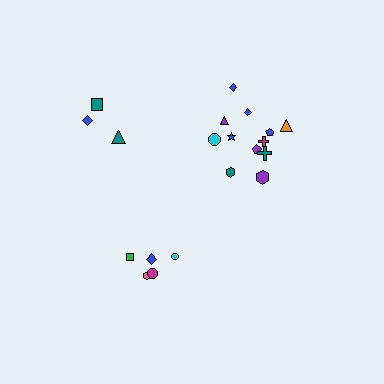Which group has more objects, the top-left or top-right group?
The top-right group.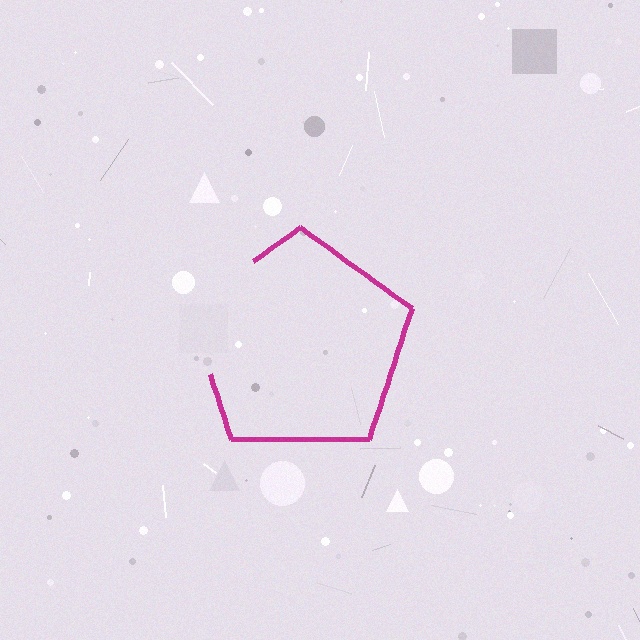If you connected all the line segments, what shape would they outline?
They would outline a pentagon.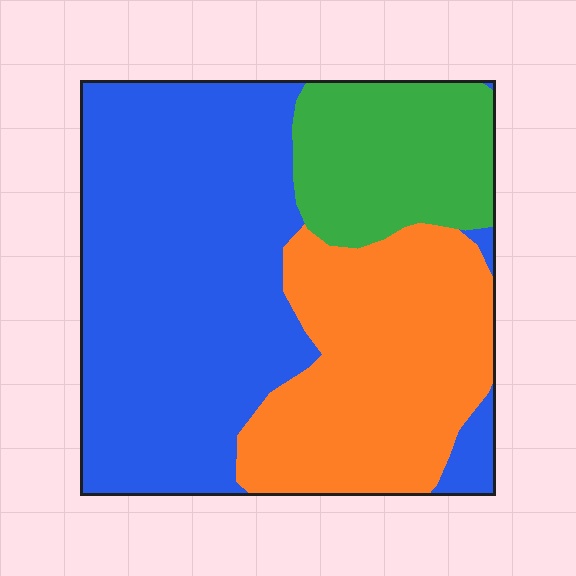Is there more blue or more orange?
Blue.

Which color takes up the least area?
Green, at roughly 20%.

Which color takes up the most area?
Blue, at roughly 50%.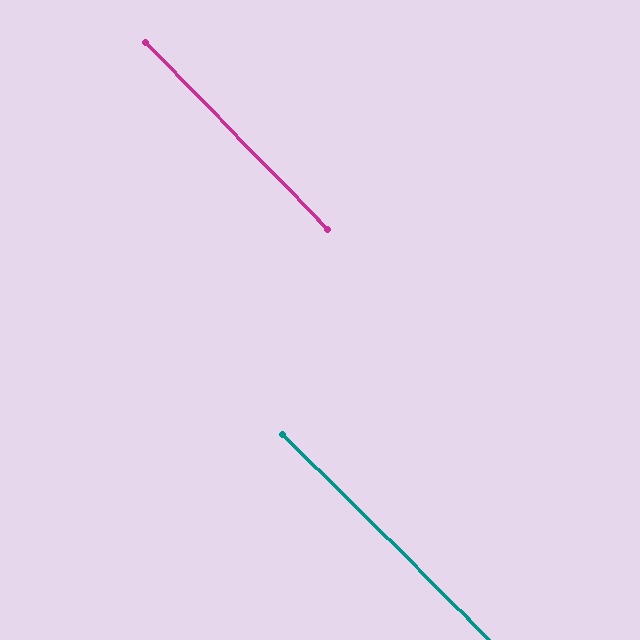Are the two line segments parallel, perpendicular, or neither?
Parallel — their directions differ by only 0.9°.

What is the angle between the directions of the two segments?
Approximately 1 degree.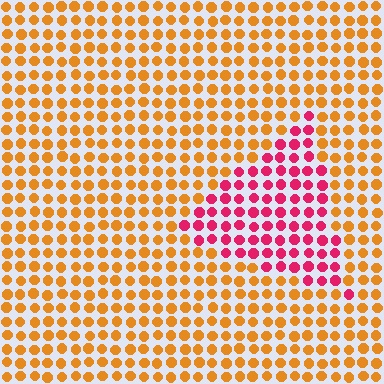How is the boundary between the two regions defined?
The boundary is defined purely by a slight shift in hue (about 55 degrees). Spacing, size, and orientation are identical on both sides.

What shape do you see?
I see a triangle.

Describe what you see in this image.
The image is filled with small orange elements in a uniform arrangement. A triangle-shaped region is visible where the elements are tinted to a slightly different hue, forming a subtle color boundary.